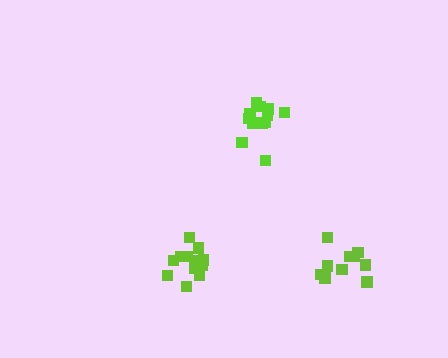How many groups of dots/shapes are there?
There are 3 groups.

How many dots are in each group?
Group 1: 10 dots, Group 2: 12 dots, Group 3: 13 dots (35 total).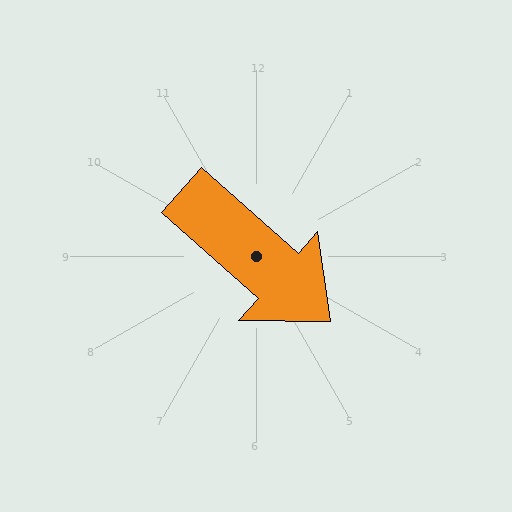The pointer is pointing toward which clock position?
Roughly 4 o'clock.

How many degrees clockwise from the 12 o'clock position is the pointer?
Approximately 131 degrees.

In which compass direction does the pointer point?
Southeast.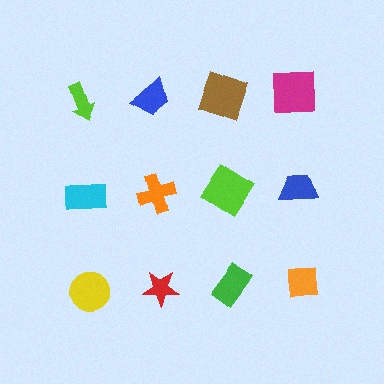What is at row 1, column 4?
A magenta square.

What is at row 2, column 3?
A lime diamond.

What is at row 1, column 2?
A blue trapezoid.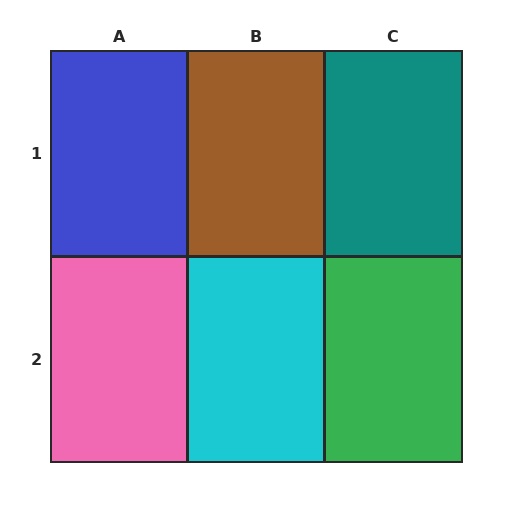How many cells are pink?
1 cell is pink.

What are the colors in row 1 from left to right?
Blue, brown, teal.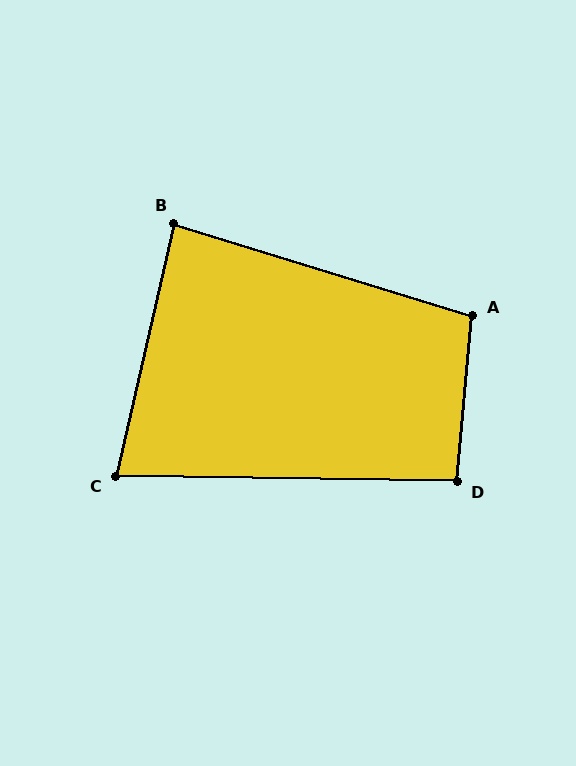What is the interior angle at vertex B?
Approximately 86 degrees (approximately right).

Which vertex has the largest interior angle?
A, at approximately 102 degrees.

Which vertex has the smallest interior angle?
C, at approximately 78 degrees.